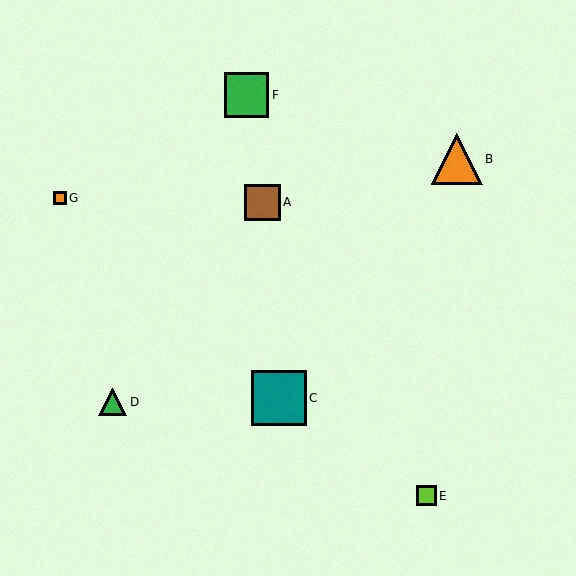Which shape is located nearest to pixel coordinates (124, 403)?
The green triangle (labeled D) at (112, 402) is nearest to that location.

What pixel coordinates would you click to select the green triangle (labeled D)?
Click at (112, 402) to select the green triangle D.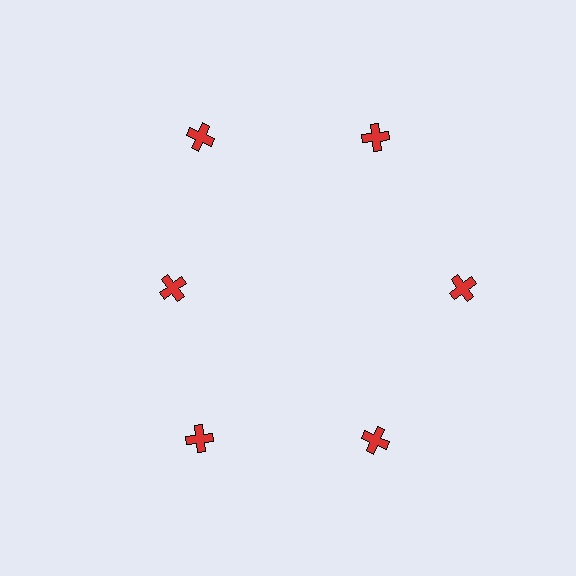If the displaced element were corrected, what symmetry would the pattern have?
It would have 6-fold rotational symmetry — the pattern would map onto itself every 60 degrees.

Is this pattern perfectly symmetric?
No. The 6 red crosses are arranged in a ring, but one element near the 9 o'clock position is pulled inward toward the center, breaking the 6-fold rotational symmetry.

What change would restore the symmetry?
The symmetry would be restored by moving it outward, back onto the ring so that all 6 crosses sit at equal angles and equal distance from the center.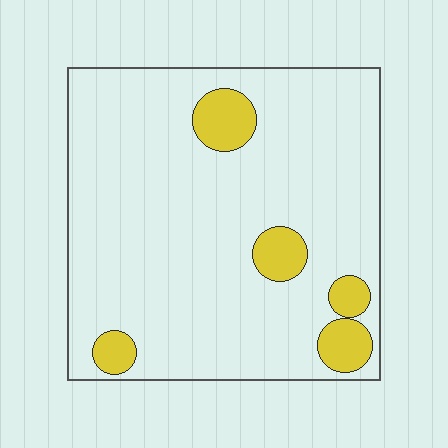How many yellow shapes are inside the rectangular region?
5.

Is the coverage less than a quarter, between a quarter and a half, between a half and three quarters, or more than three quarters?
Less than a quarter.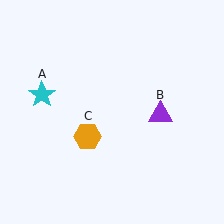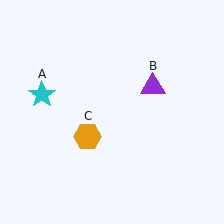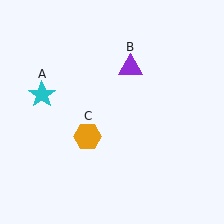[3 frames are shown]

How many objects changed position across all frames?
1 object changed position: purple triangle (object B).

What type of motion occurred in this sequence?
The purple triangle (object B) rotated counterclockwise around the center of the scene.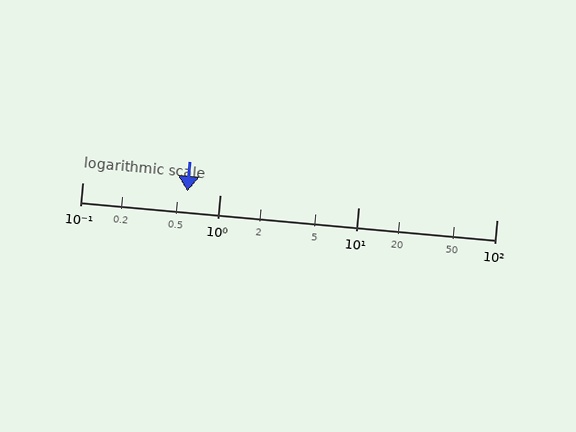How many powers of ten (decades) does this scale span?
The scale spans 3 decades, from 0.1 to 100.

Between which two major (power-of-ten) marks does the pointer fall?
The pointer is between 0.1 and 1.